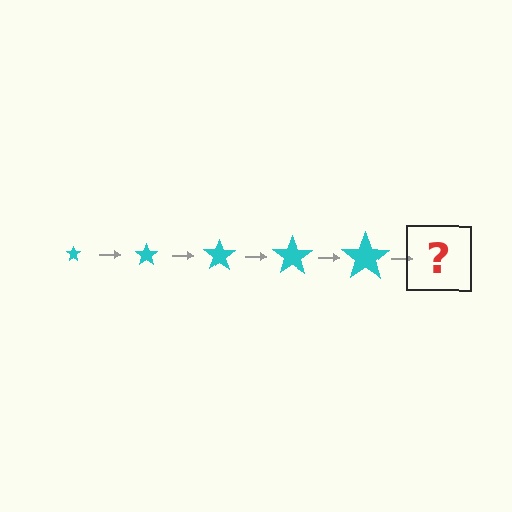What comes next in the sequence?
The next element should be a cyan star, larger than the previous one.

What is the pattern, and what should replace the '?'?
The pattern is that the star gets progressively larger each step. The '?' should be a cyan star, larger than the previous one.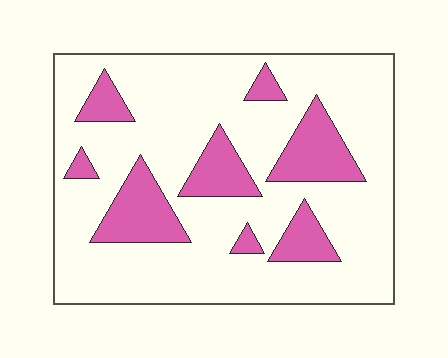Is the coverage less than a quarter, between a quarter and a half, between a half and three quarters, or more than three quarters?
Less than a quarter.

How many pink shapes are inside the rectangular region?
8.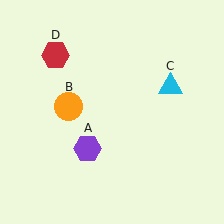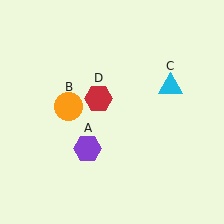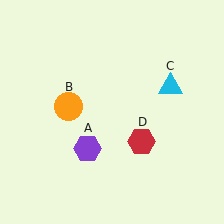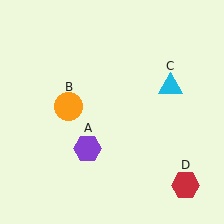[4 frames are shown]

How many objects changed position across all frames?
1 object changed position: red hexagon (object D).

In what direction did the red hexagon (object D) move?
The red hexagon (object D) moved down and to the right.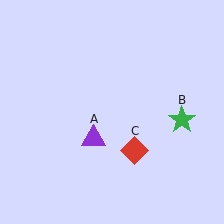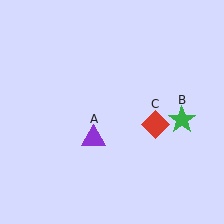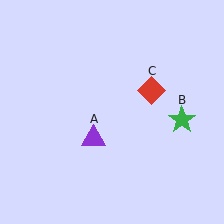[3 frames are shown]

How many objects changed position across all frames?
1 object changed position: red diamond (object C).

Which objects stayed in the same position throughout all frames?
Purple triangle (object A) and green star (object B) remained stationary.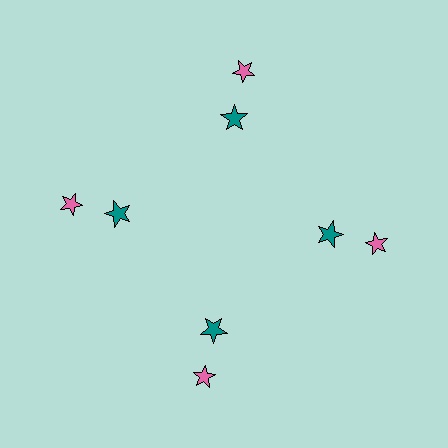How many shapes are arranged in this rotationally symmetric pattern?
There are 8 shapes, arranged in 4 groups of 2.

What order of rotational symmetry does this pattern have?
This pattern has 4-fold rotational symmetry.